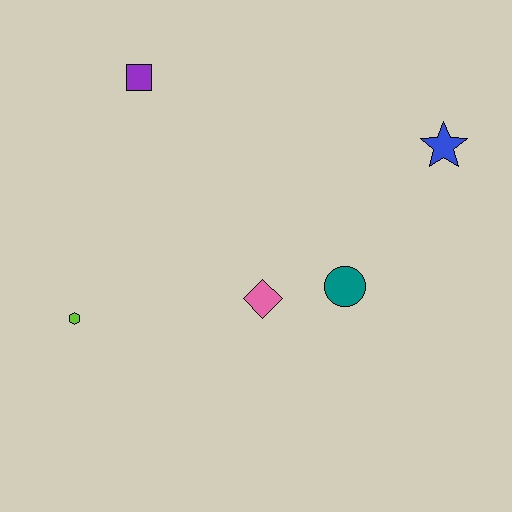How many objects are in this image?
There are 5 objects.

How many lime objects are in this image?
There is 1 lime object.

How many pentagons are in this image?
There are no pentagons.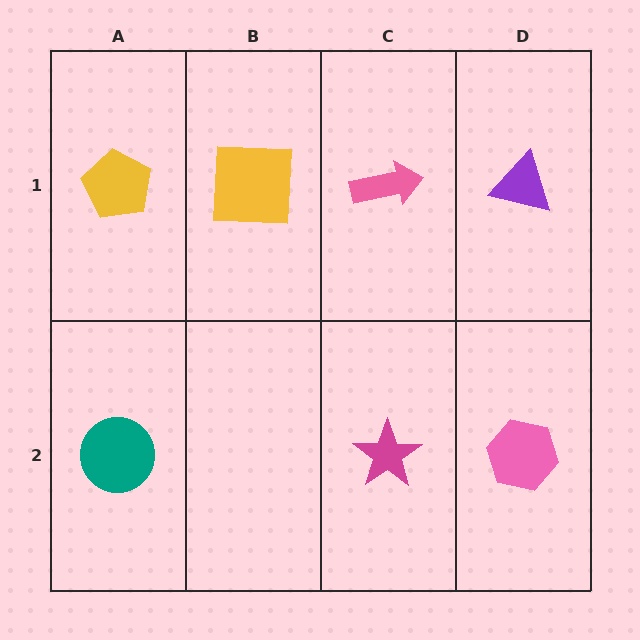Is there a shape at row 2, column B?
No, that cell is empty.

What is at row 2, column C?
A magenta star.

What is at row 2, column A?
A teal circle.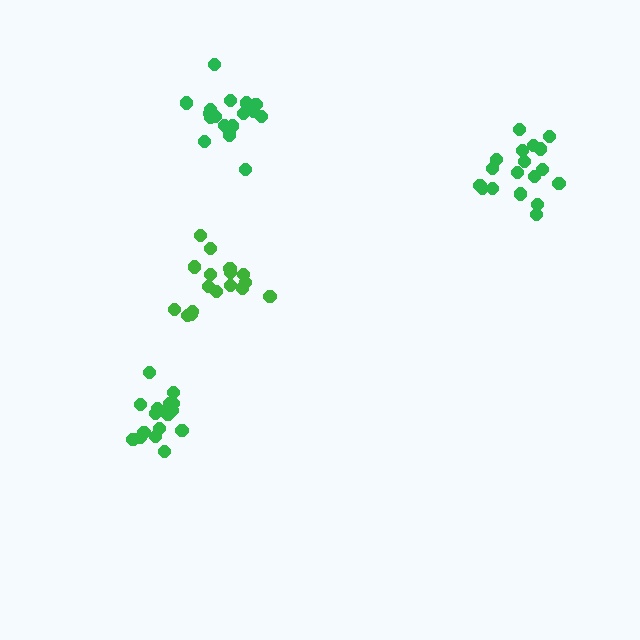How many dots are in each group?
Group 1: 17 dots, Group 2: 18 dots, Group 3: 17 dots, Group 4: 17 dots (69 total).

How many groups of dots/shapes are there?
There are 4 groups.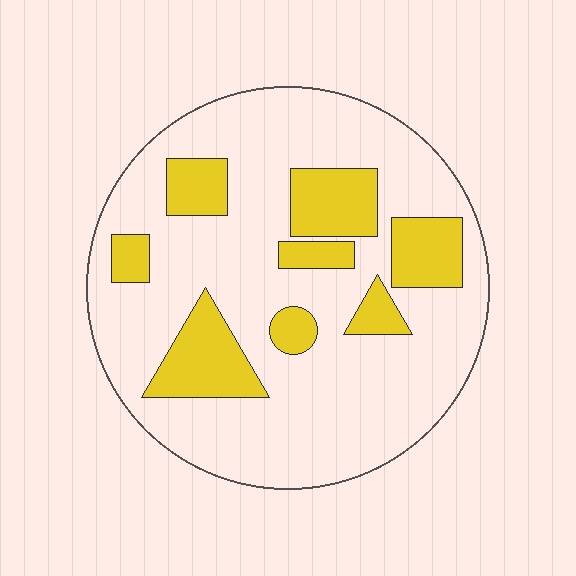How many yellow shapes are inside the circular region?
8.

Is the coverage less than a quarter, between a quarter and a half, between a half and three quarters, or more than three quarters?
Less than a quarter.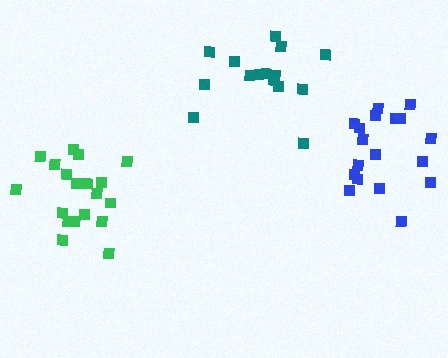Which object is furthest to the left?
The green cluster is leftmost.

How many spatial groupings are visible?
There are 3 spatial groupings.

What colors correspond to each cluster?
The clusters are colored: teal, blue, green.